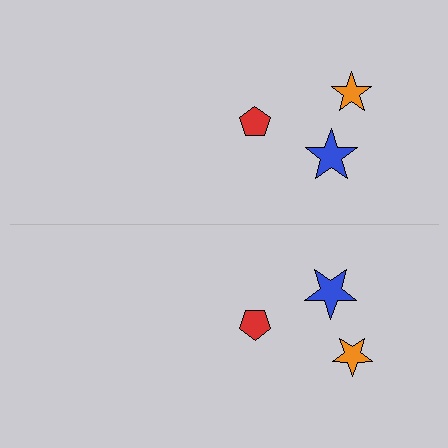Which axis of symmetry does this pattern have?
The pattern has a horizontal axis of symmetry running through the center of the image.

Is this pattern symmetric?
Yes, this pattern has bilateral (reflection) symmetry.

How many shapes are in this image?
There are 6 shapes in this image.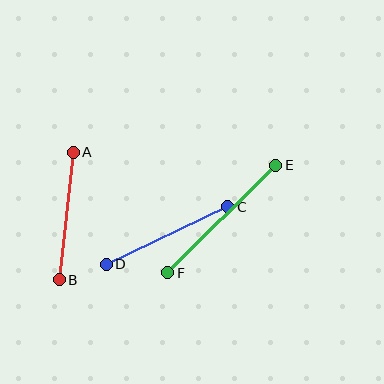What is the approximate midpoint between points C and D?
The midpoint is at approximately (167, 235) pixels.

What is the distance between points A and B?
The distance is approximately 128 pixels.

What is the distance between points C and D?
The distance is approximately 134 pixels.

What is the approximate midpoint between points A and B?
The midpoint is at approximately (66, 216) pixels.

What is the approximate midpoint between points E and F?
The midpoint is at approximately (222, 219) pixels.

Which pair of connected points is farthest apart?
Points E and F are farthest apart.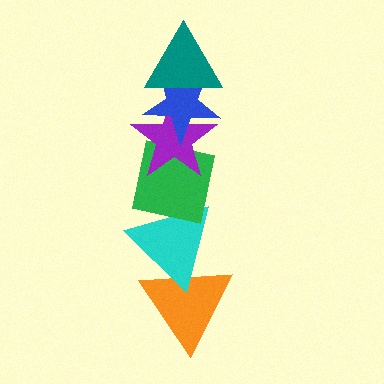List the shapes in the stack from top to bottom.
From top to bottom: the teal triangle, the blue star, the purple star, the green square, the cyan triangle, the orange triangle.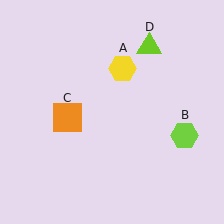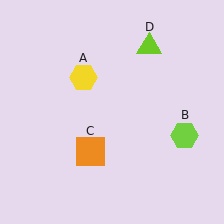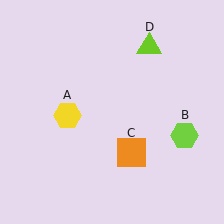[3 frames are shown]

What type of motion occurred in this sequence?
The yellow hexagon (object A), orange square (object C) rotated counterclockwise around the center of the scene.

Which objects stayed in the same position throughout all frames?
Lime hexagon (object B) and lime triangle (object D) remained stationary.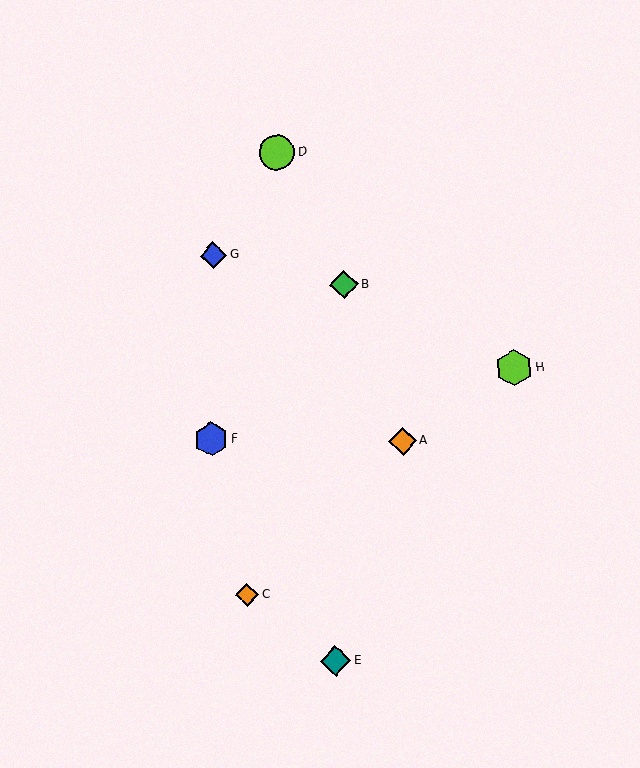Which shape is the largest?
The lime hexagon (labeled H) is the largest.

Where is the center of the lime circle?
The center of the lime circle is at (277, 152).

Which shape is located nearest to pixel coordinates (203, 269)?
The blue diamond (labeled G) at (213, 255) is nearest to that location.